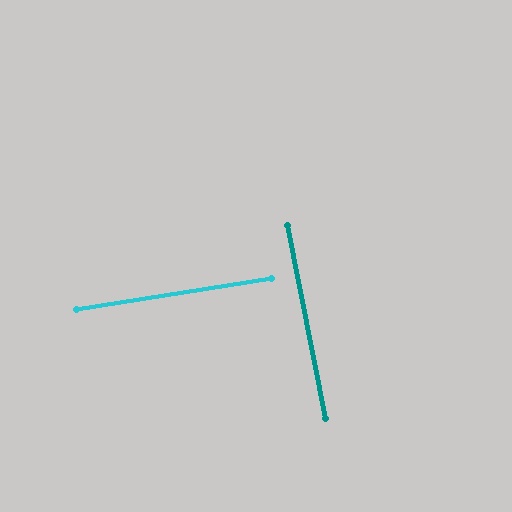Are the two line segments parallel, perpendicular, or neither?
Perpendicular — they meet at approximately 88°.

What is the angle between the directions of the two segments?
Approximately 88 degrees.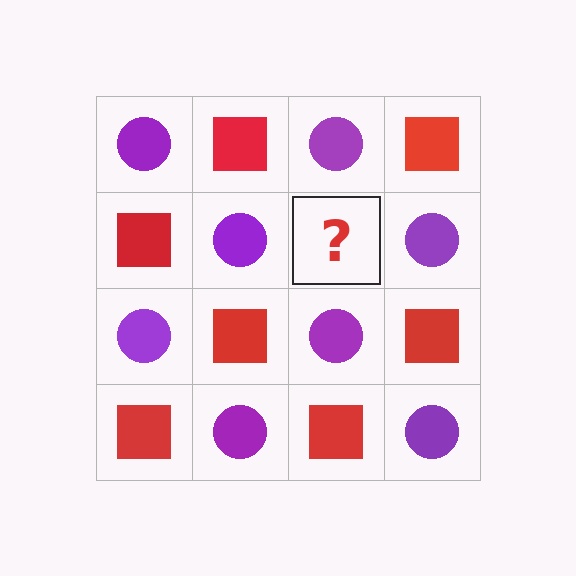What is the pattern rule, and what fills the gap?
The rule is that it alternates purple circle and red square in a checkerboard pattern. The gap should be filled with a red square.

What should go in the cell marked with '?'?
The missing cell should contain a red square.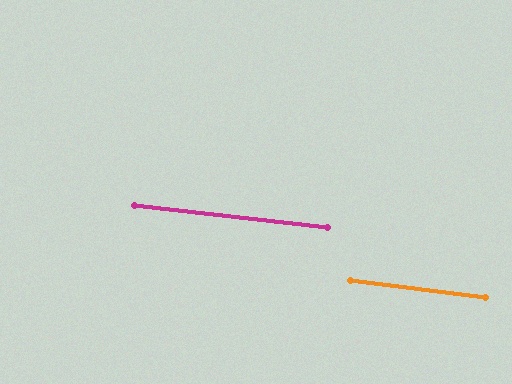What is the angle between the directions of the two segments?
Approximately 1 degree.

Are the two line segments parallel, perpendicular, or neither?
Parallel — their directions differ by only 0.8°.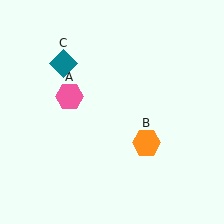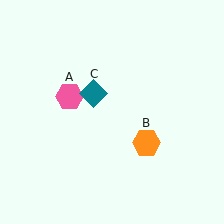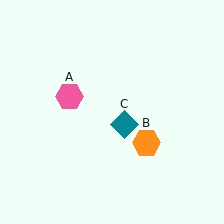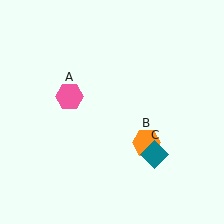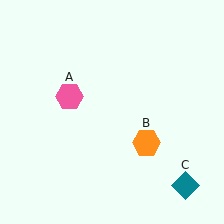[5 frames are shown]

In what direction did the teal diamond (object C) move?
The teal diamond (object C) moved down and to the right.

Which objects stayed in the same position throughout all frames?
Pink hexagon (object A) and orange hexagon (object B) remained stationary.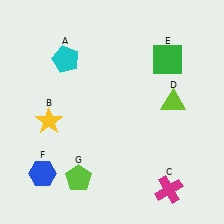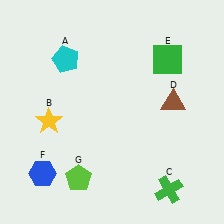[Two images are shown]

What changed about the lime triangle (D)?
In Image 1, D is lime. In Image 2, it changed to brown.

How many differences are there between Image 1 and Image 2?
There are 2 differences between the two images.